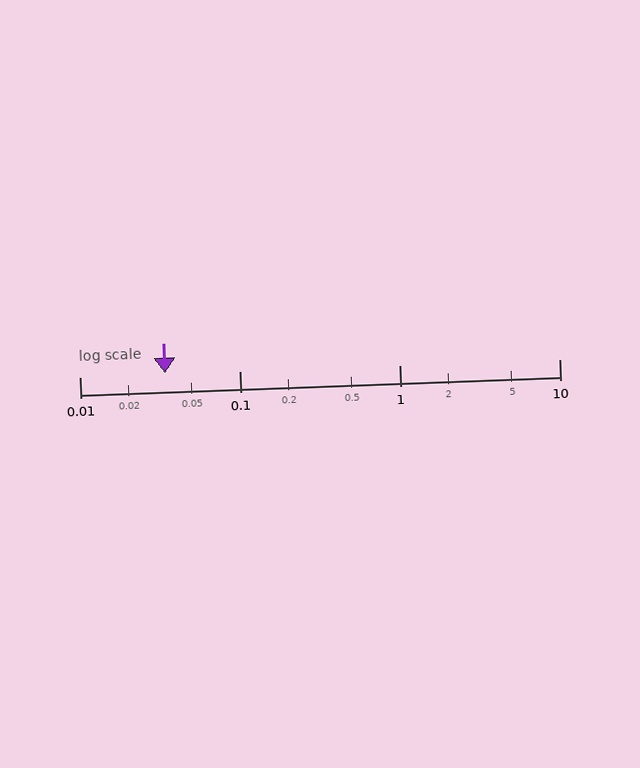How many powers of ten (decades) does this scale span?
The scale spans 3 decades, from 0.01 to 10.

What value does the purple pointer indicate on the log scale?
The pointer indicates approximately 0.034.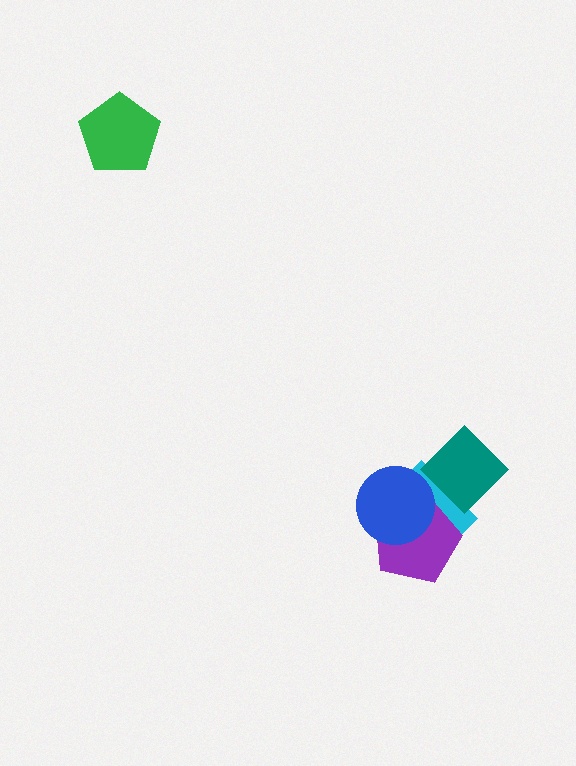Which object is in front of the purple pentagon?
The blue circle is in front of the purple pentagon.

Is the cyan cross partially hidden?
Yes, it is partially covered by another shape.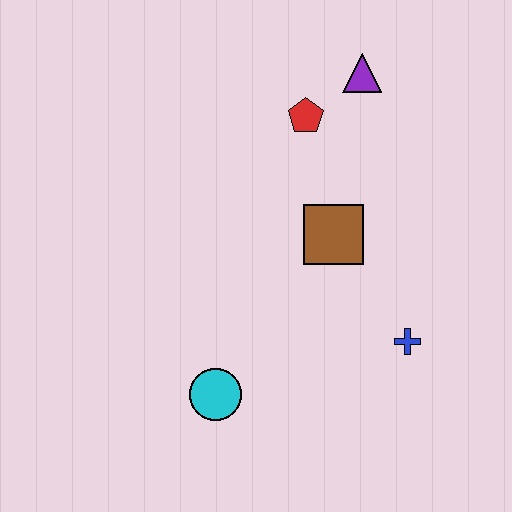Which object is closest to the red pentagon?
The purple triangle is closest to the red pentagon.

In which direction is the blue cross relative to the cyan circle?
The blue cross is to the right of the cyan circle.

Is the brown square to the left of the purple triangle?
Yes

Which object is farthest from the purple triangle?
The cyan circle is farthest from the purple triangle.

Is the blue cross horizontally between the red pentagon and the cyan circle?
No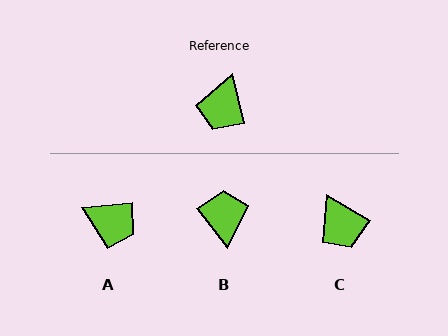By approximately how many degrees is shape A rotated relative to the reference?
Approximately 82 degrees counter-clockwise.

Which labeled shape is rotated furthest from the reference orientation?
B, about 157 degrees away.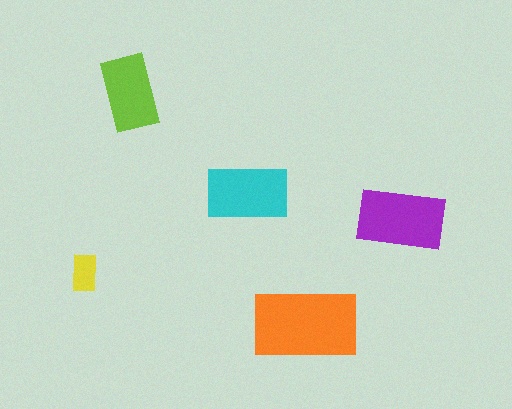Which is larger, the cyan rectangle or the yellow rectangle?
The cyan one.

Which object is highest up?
The lime rectangle is topmost.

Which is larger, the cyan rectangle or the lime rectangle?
The cyan one.